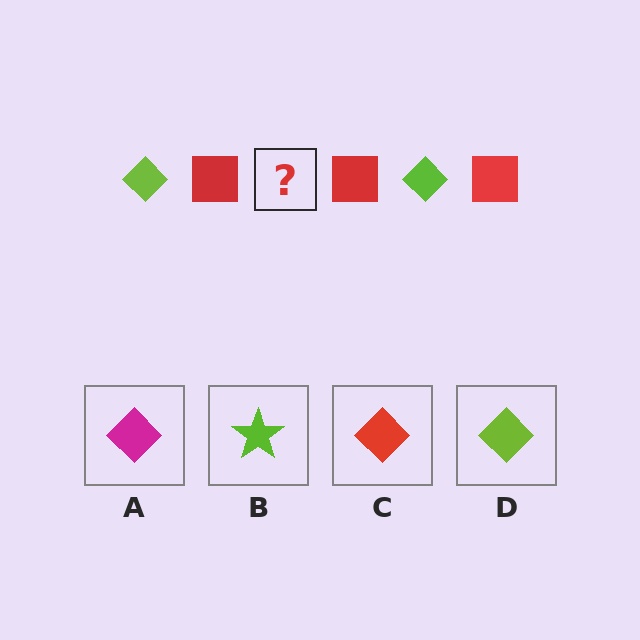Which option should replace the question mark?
Option D.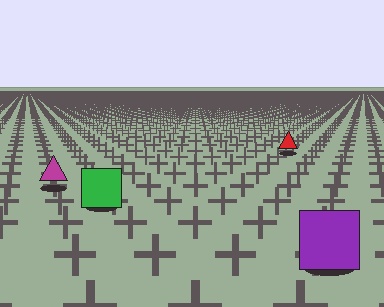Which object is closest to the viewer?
The purple square is closest. The texture marks near it are larger and more spread out.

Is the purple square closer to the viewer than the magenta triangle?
Yes. The purple square is closer — you can tell from the texture gradient: the ground texture is coarser near it.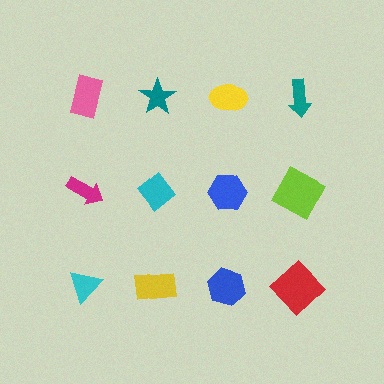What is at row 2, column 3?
A blue hexagon.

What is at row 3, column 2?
A yellow rectangle.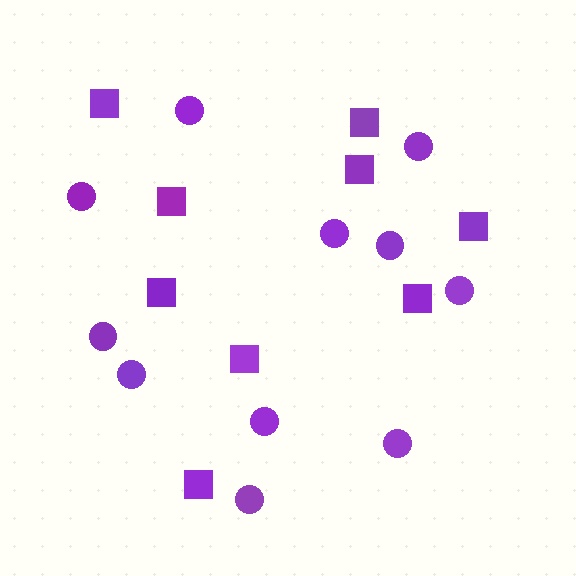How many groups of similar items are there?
There are 2 groups: one group of squares (9) and one group of circles (11).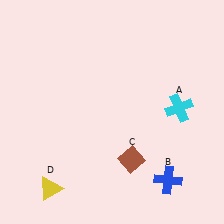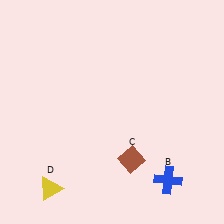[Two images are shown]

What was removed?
The cyan cross (A) was removed in Image 2.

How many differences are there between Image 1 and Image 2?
There is 1 difference between the two images.